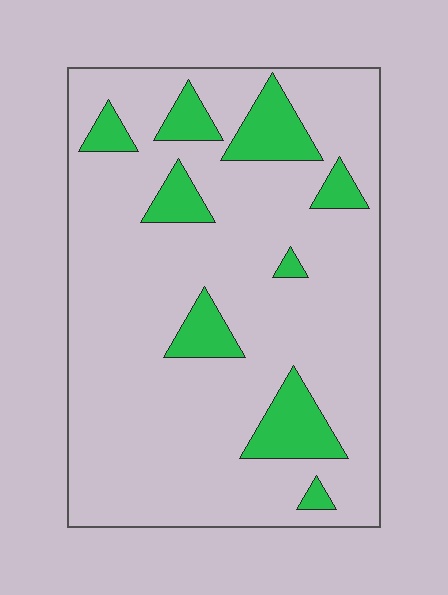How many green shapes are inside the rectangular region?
9.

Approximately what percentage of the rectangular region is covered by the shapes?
Approximately 15%.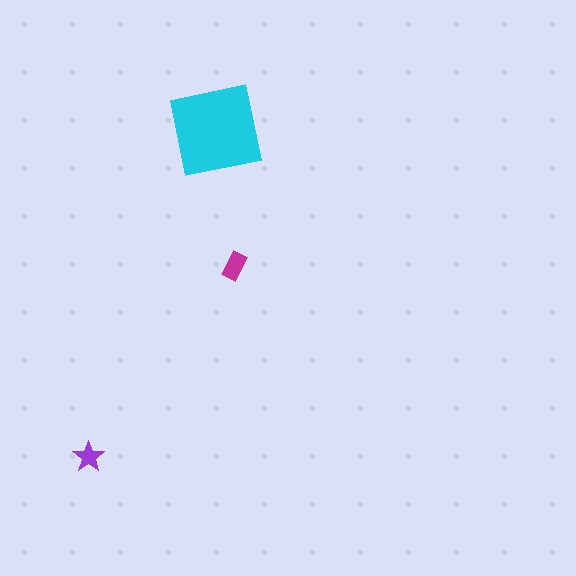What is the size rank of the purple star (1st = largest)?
3rd.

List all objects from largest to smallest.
The cyan square, the magenta rectangle, the purple star.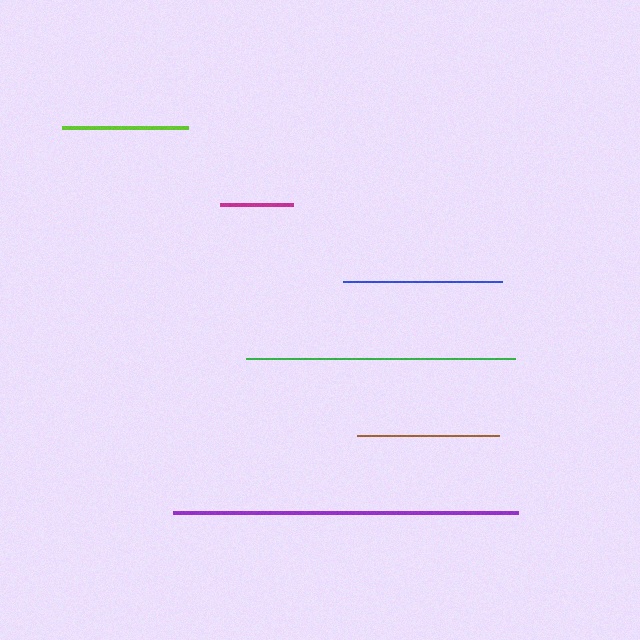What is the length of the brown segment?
The brown segment is approximately 142 pixels long.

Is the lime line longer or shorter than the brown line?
The brown line is longer than the lime line.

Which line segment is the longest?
The purple line is the longest at approximately 345 pixels.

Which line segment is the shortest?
The magenta line is the shortest at approximately 73 pixels.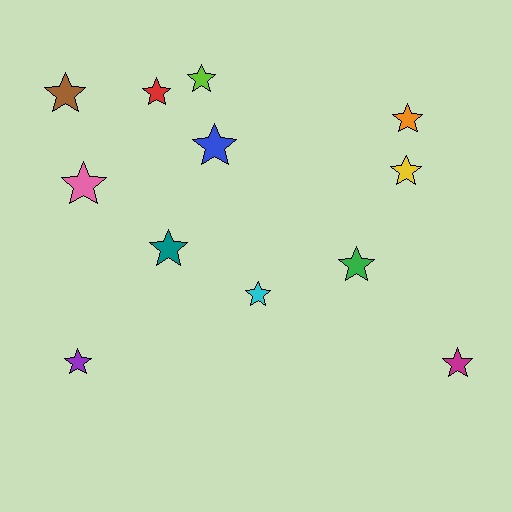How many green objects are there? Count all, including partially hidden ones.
There is 1 green object.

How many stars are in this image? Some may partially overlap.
There are 12 stars.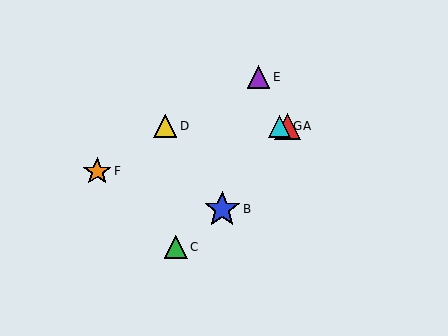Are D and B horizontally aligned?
No, D is at y≈126 and B is at y≈209.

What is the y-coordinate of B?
Object B is at y≈209.